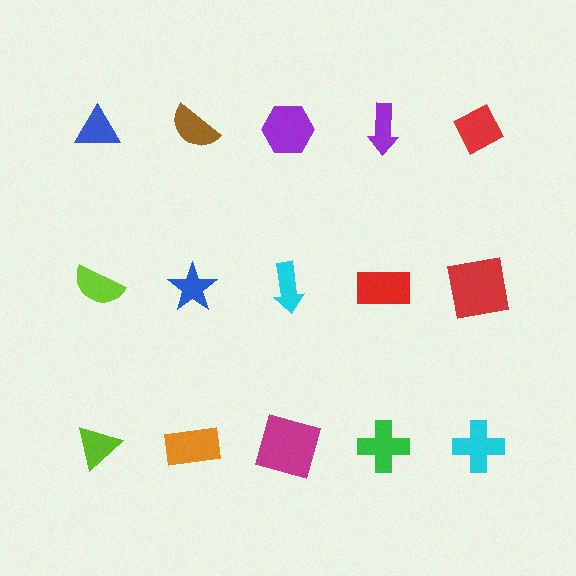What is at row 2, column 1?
A lime semicircle.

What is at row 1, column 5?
A red diamond.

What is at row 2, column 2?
A blue star.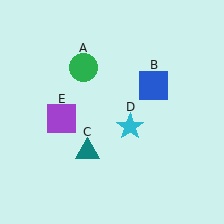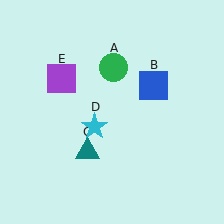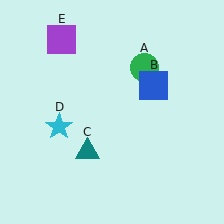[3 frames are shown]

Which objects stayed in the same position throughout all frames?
Blue square (object B) and teal triangle (object C) remained stationary.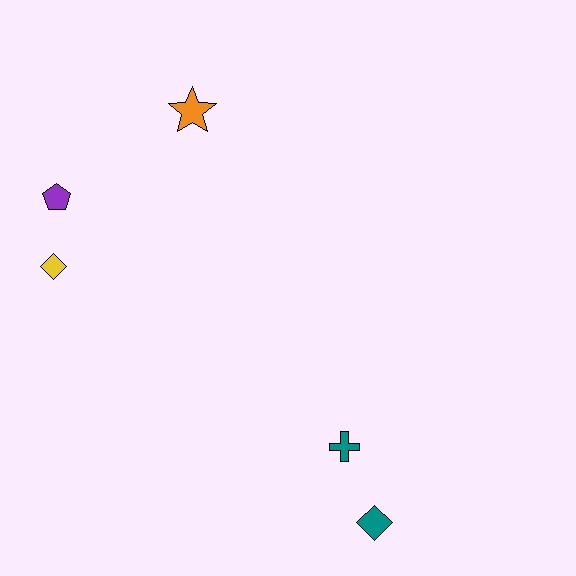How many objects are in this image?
There are 5 objects.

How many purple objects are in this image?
There is 1 purple object.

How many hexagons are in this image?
There are no hexagons.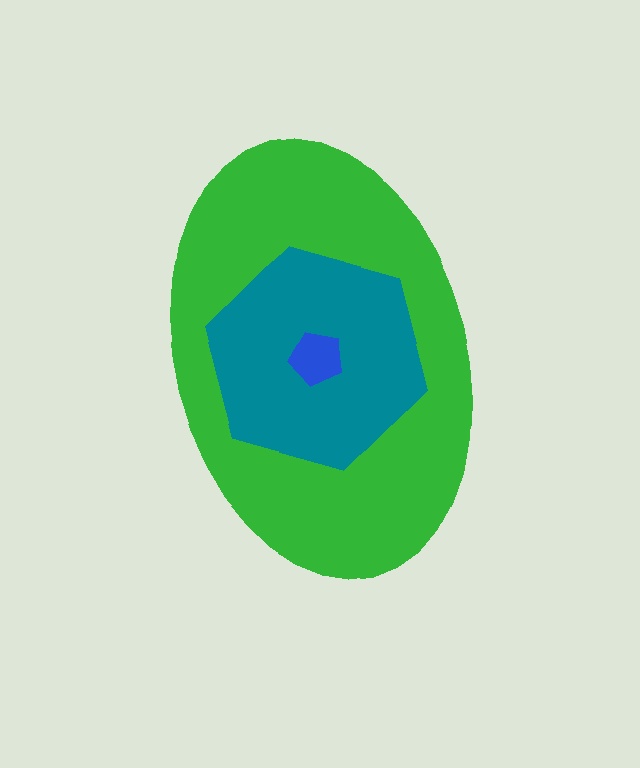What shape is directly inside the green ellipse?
The teal hexagon.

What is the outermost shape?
The green ellipse.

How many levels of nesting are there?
3.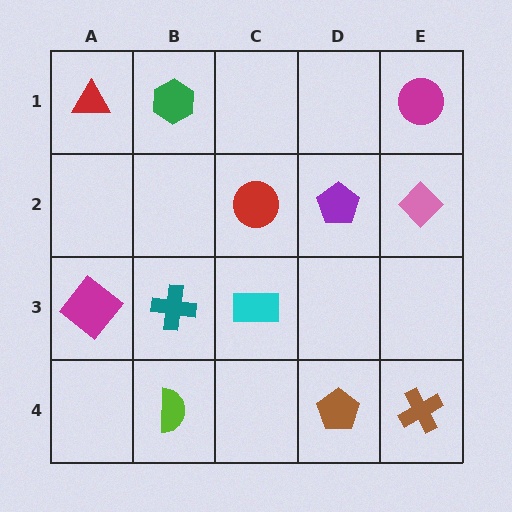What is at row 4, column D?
A brown pentagon.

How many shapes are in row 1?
3 shapes.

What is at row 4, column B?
A lime semicircle.